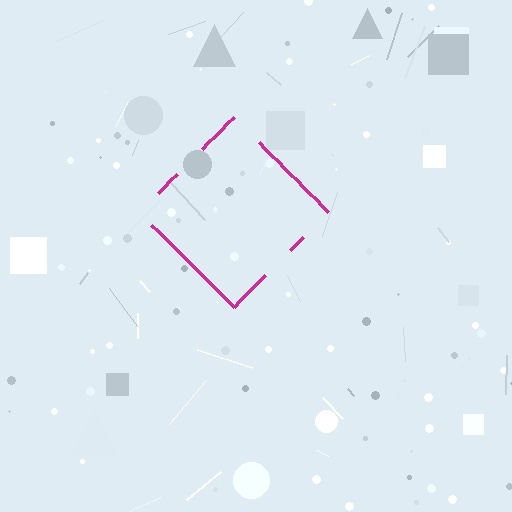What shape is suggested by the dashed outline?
The dashed outline suggests a diamond.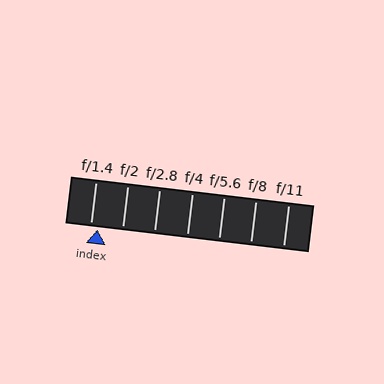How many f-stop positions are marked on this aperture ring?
There are 7 f-stop positions marked.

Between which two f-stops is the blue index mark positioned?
The index mark is between f/1.4 and f/2.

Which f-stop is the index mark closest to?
The index mark is closest to f/1.4.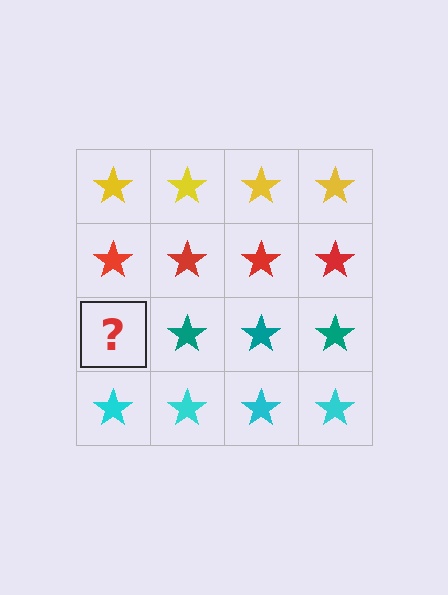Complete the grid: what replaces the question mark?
The question mark should be replaced with a teal star.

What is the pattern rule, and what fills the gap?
The rule is that each row has a consistent color. The gap should be filled with a teal star.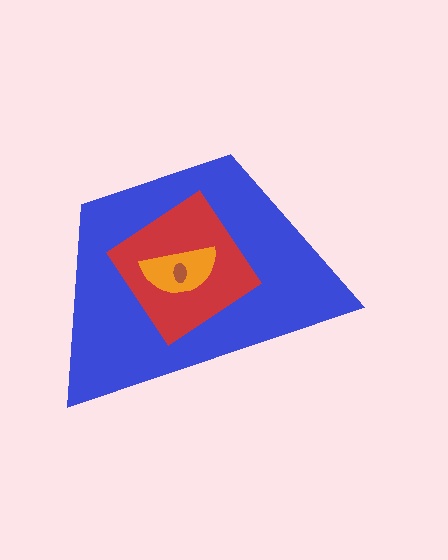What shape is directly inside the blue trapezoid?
The red diamond.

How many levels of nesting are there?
4.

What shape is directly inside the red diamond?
The orange semicircle.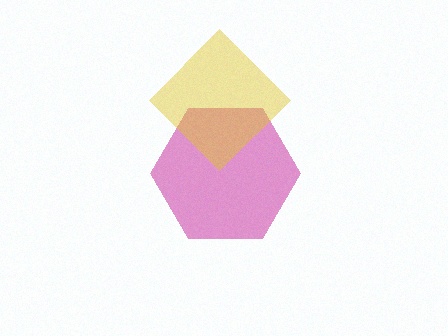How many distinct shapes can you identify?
There are 2 distinct shapes: a magenta hexagon, a yellow diamond.